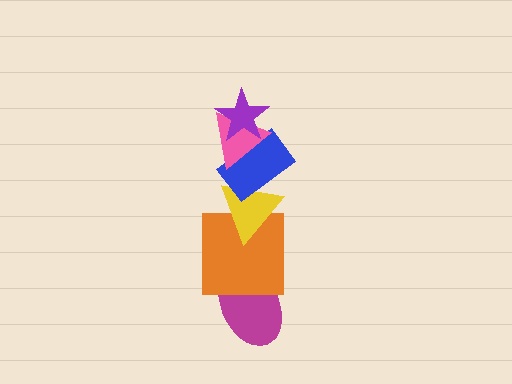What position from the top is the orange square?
The orange square is 5th from the top.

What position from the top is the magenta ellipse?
The magenta ellipse is 6th from the top.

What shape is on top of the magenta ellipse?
The orange square is on top of the magenta ellipse.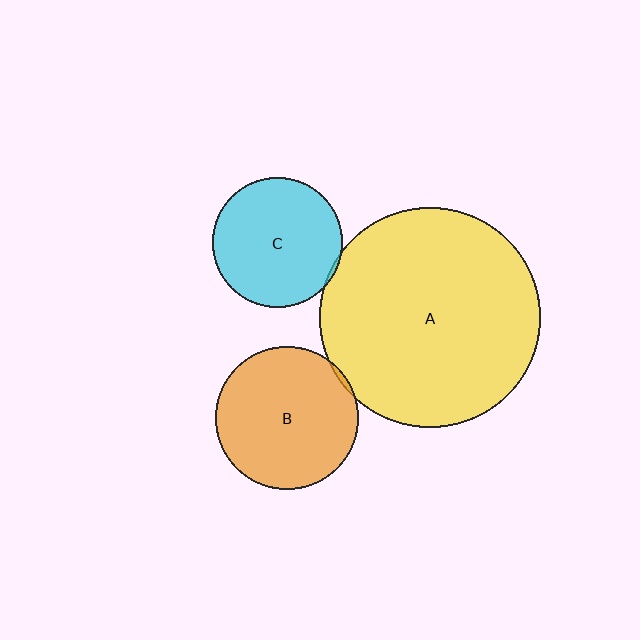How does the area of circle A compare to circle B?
Approximately 2.4 times.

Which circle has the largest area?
Circle A (yellow).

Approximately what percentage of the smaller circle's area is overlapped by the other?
Approximately 5%.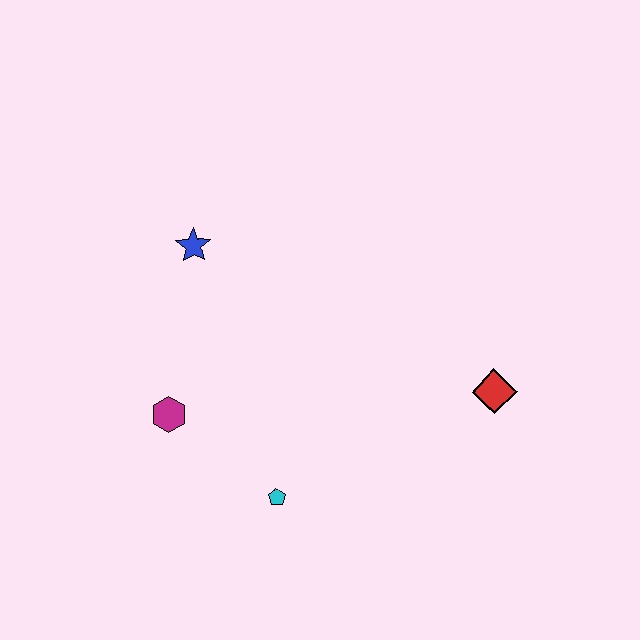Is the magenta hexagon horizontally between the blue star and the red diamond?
No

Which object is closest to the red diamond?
The cyan pentagon is closest to the red diamond.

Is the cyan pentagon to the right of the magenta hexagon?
Yes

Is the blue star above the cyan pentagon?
Yes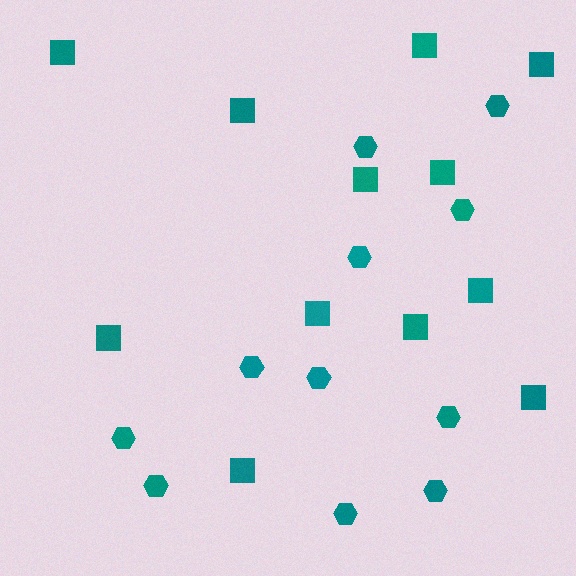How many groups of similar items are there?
There are 2 groups: one group of hexagons (11) and one group of squares (12).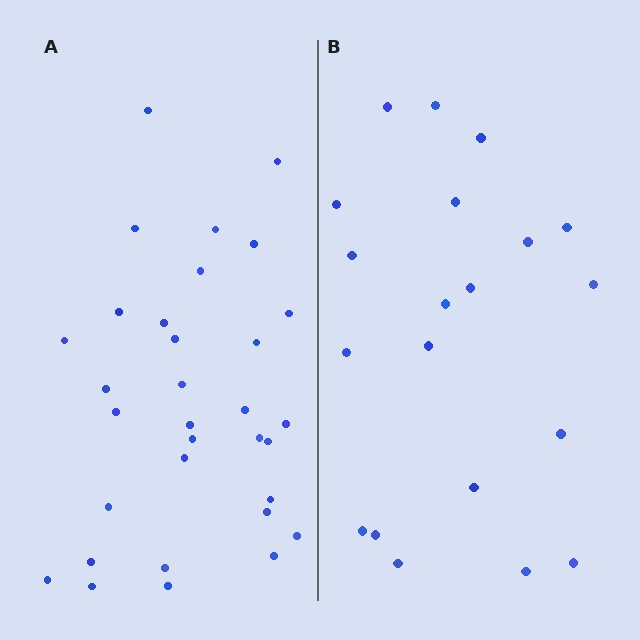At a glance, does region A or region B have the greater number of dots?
Region A (the left region) has more dots.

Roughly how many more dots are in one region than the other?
Region A has roughly 12 or so more dots than region B.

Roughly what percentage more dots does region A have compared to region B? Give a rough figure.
About 60% more.